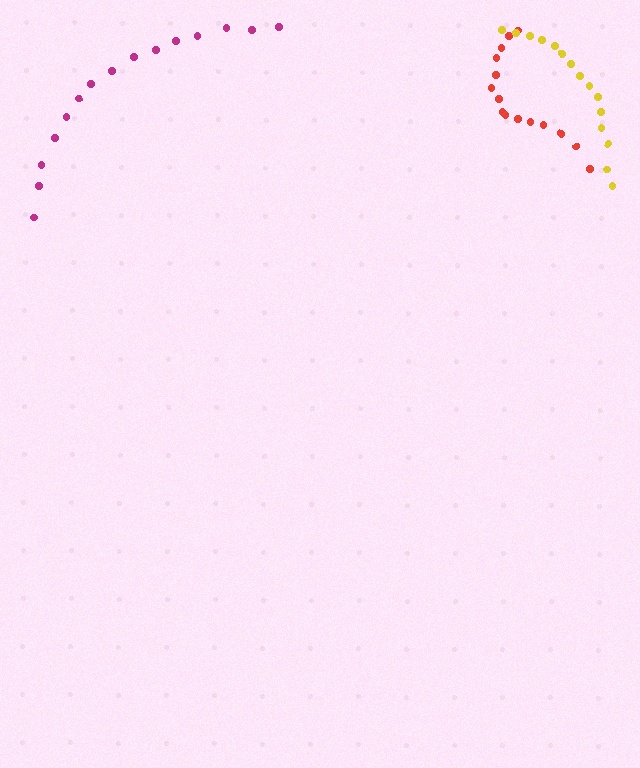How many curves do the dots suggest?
There are 3 distinct paths.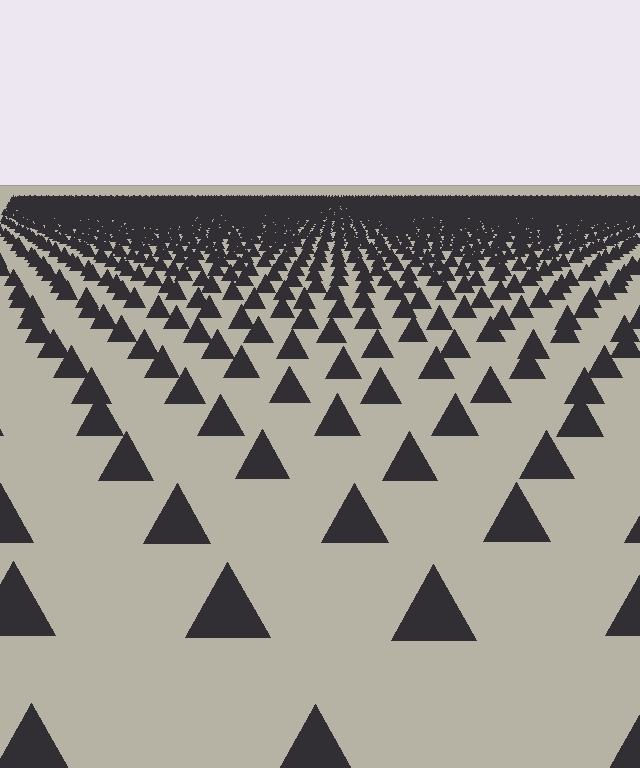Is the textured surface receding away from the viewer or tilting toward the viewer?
The surface is receding away from the viewer. Texture elements get smaller and denser toward the top.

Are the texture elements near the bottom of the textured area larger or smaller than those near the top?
Larger. Near the bottom, elements are closer to the viewer and appear at a bigger on-screen size.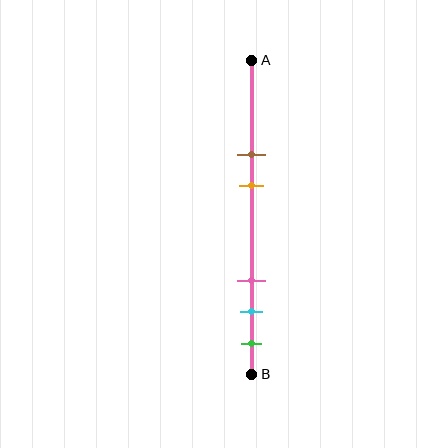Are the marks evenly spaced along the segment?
No, the marks are not evenly spaced.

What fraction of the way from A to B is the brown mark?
The brown mark is approximately 30% (0.3) of the way from A to B.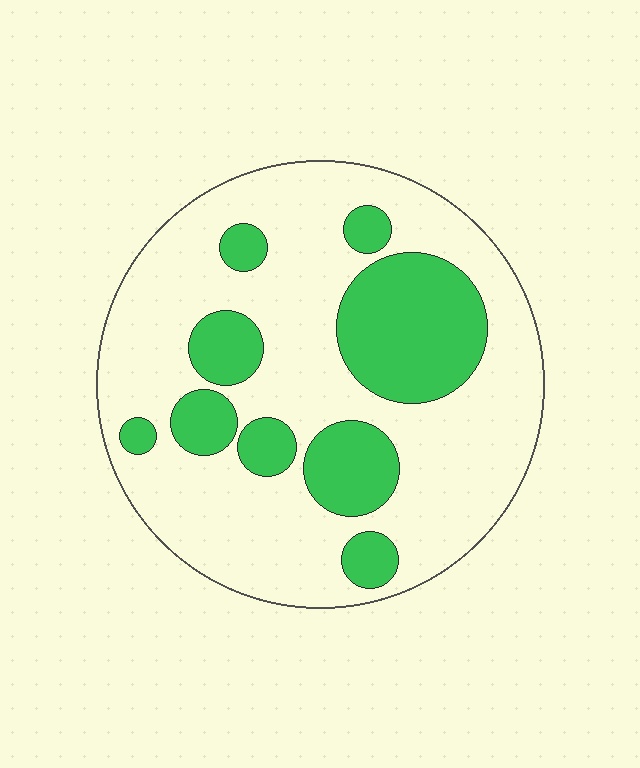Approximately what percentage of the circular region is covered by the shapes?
Approximately 30%.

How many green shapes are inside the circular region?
9.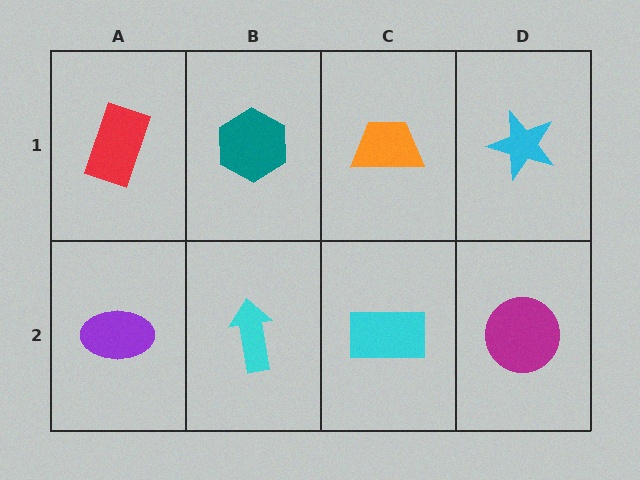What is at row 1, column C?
An orange trapezoid.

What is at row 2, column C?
A cyan rectangle.